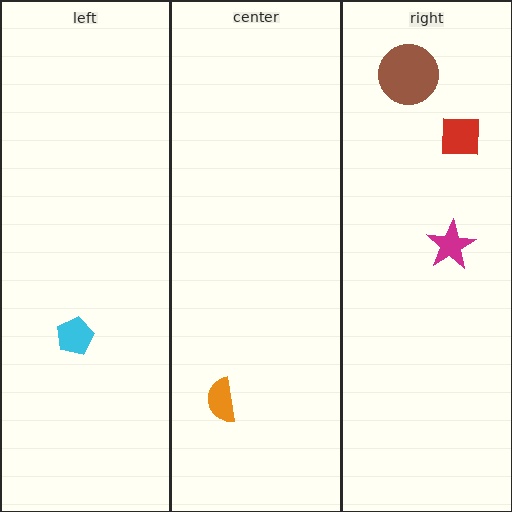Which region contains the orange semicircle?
The center region.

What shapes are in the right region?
The magenta star, the brown circle, the red square.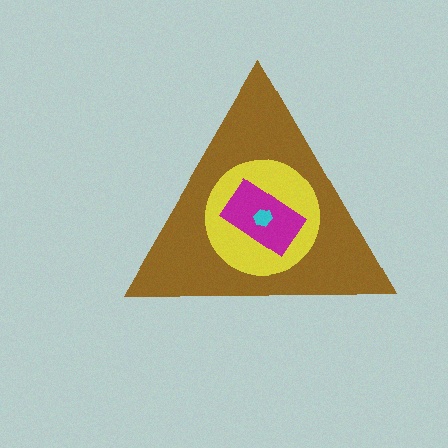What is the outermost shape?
The brown triangle.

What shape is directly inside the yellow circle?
The magenta rectangle.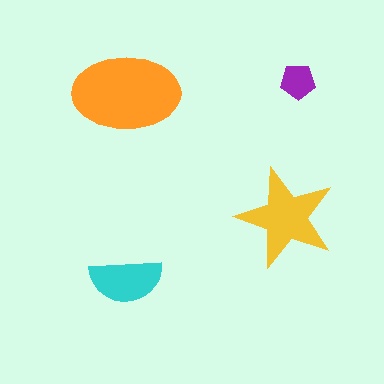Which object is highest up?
The purple pentagon is topmost.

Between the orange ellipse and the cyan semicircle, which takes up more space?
The orange ellipse.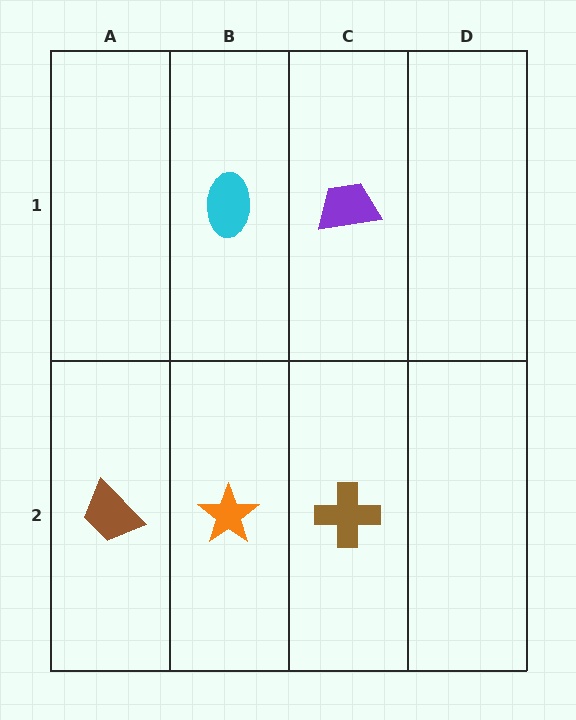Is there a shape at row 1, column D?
No, that cell is empty.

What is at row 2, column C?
A brown cross.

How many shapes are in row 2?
3 shapes.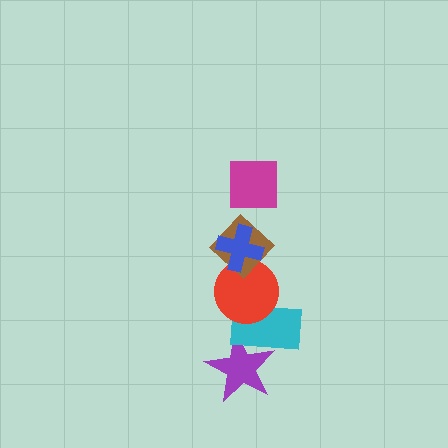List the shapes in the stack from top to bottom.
From top to bottom: the magenta square, the blue cross, the brown diamond, the red circle, the cyan rectangle, the purple star.